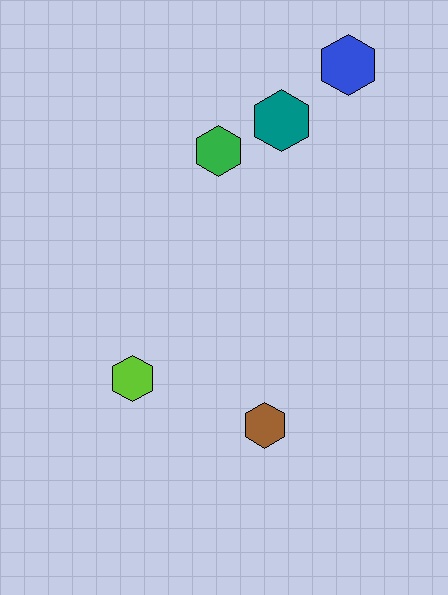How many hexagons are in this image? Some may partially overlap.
There are 5 hexagons.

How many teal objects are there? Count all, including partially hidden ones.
There is 1 teal object.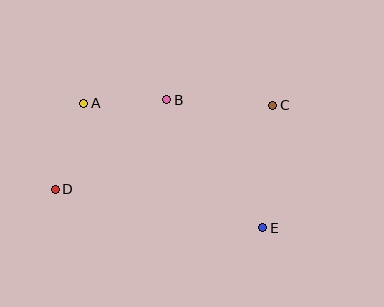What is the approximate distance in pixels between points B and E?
The distance between B and E is approximately 160 pixels.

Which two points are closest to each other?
Points A and B are closest to each other.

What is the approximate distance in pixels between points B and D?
The distance between B and D is approximately 143 pixels.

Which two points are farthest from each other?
Points C and D are farthest from each other.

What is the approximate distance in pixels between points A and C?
The distance between A and C is approximately 189 pixels.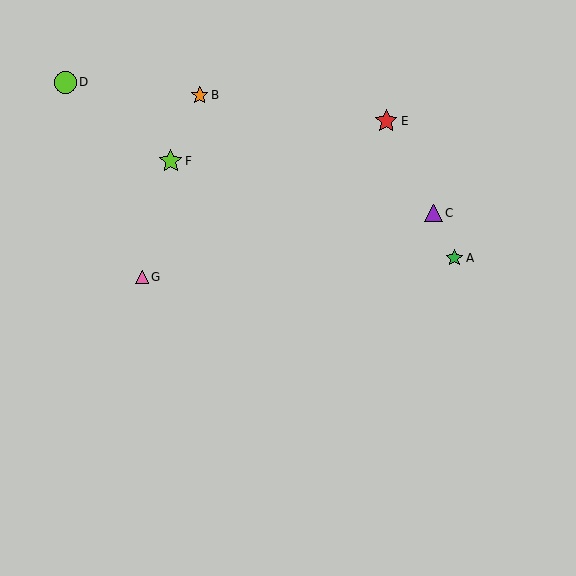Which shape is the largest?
The lime star (labeled F) is the largest.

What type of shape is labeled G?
Shape G is a pink triangle.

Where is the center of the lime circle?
The center of the lime circle is at (65, 82).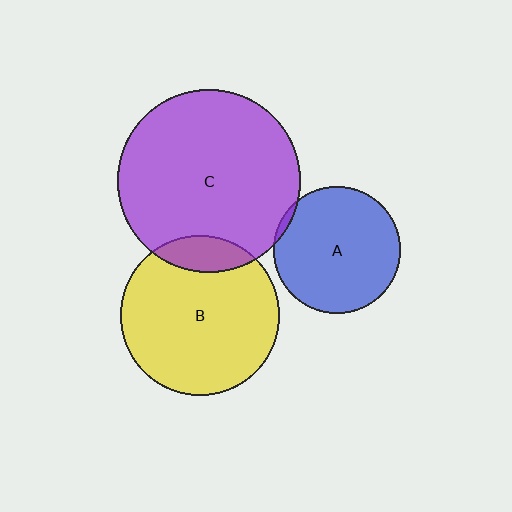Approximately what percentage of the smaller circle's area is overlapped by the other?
Approximately 15%.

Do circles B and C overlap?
Yes.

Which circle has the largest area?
Circle C (purple).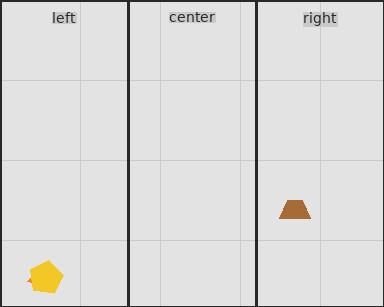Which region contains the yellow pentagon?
The left region.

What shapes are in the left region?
The orange triangle, the yellow pentagon.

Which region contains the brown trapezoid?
The right region.